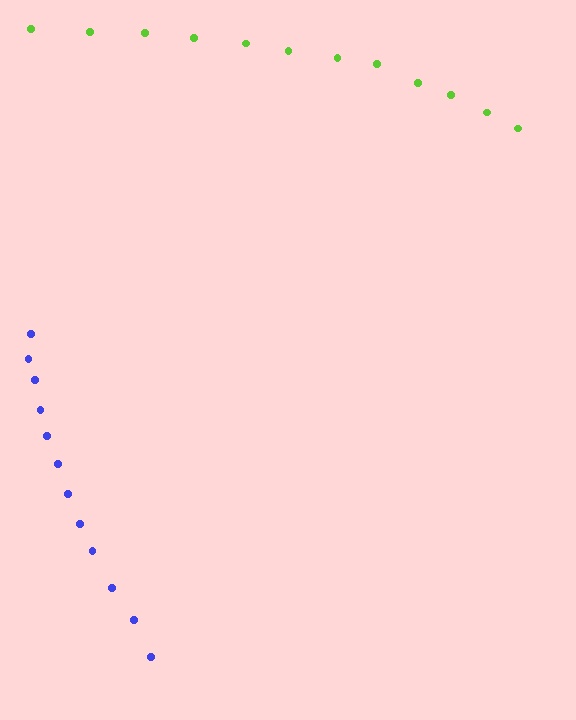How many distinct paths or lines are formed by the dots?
There are 2 distinct paths.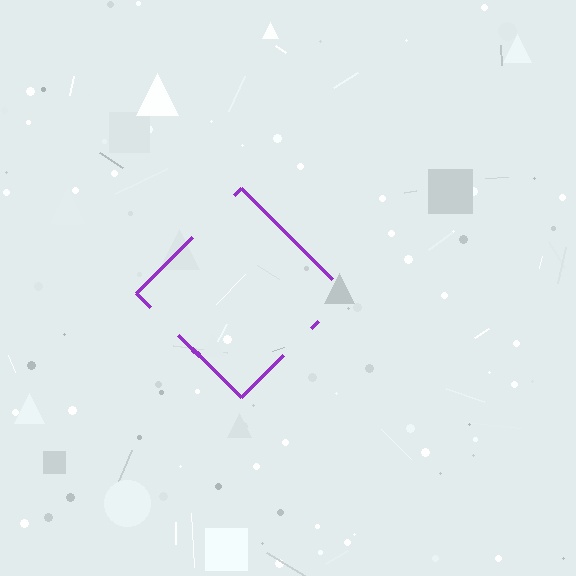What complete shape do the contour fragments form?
The contour fragments form a diamond.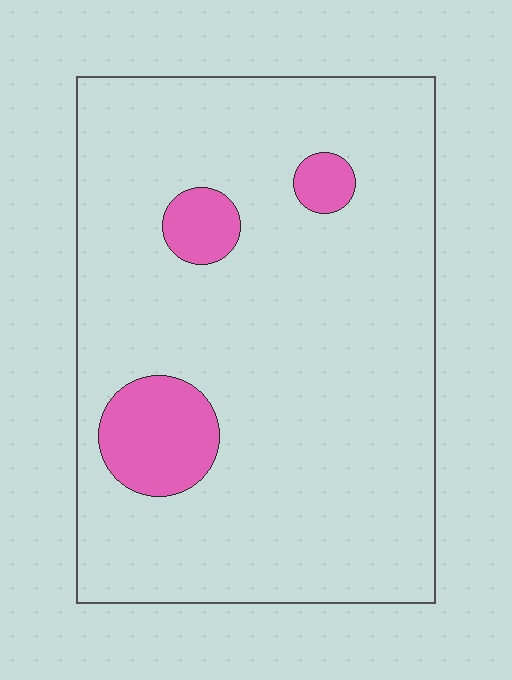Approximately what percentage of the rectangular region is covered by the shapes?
Approximately 10%.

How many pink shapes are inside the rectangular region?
3.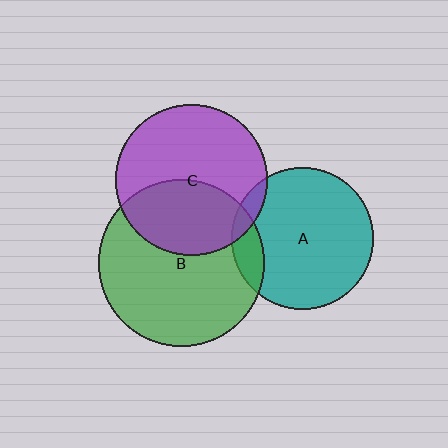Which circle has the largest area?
Circle B (green).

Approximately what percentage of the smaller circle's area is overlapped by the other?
Approximately 40%.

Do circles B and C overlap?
Yes.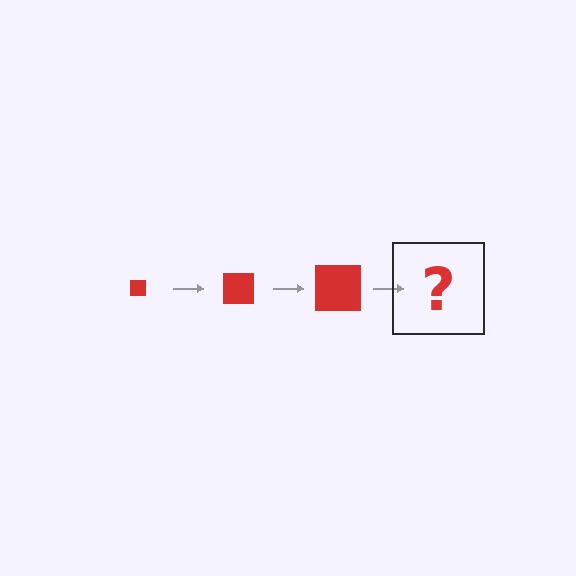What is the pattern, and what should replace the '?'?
The pattern is that the square gets progressively larger each step. The '?' should be a red square, larger than the previous one.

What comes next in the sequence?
The next element should be a red square, larger than the previous one.